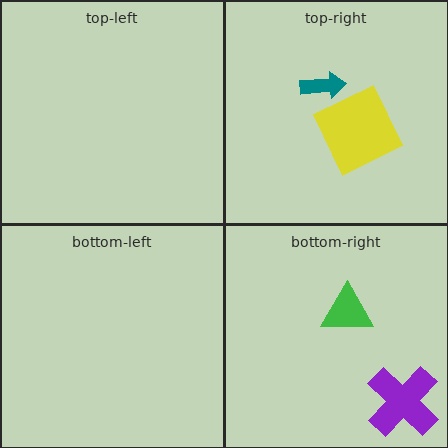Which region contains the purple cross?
The bottom-right region.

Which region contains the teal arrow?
The top-right region.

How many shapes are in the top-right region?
2.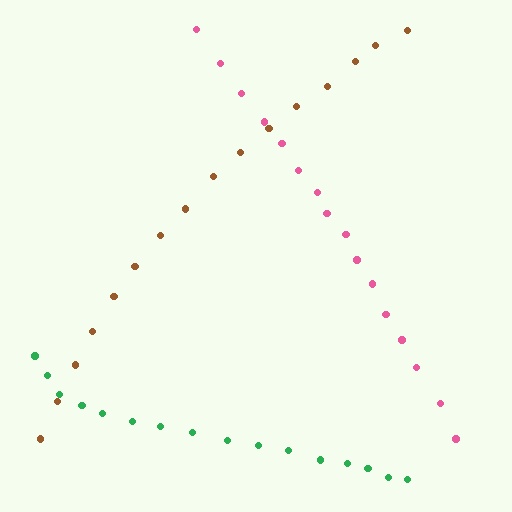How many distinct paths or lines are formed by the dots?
There are 3 distinct paths.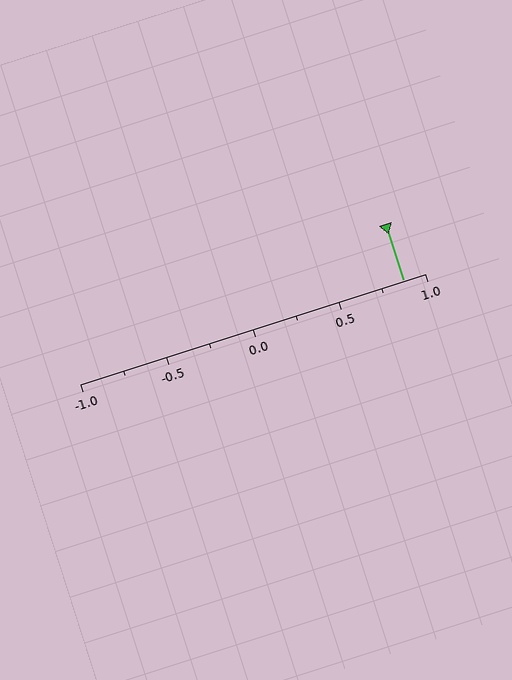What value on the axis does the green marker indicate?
The marker indicates approximately 0.88.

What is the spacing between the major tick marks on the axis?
The major ticks are spaced 0.5 apart.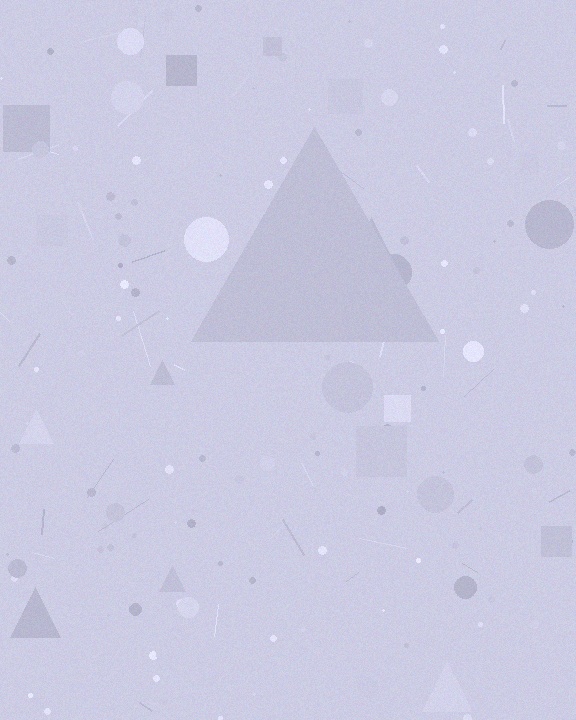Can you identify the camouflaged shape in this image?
The camouflaged shape is a triangle.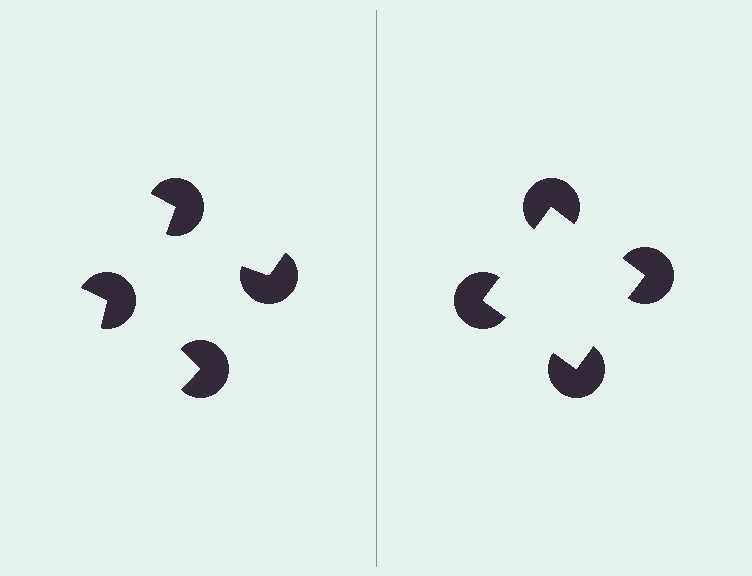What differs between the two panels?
The pac-man discs are positioned identically on both sides; only the wedge orientations differ. On the right they align to a square; on the left they are misaligned.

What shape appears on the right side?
An illusory square.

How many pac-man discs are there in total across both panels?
8 — 4 on each side.